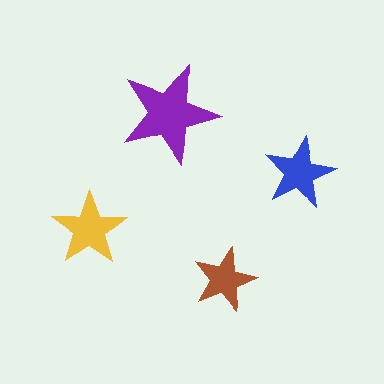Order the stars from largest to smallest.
the purple one, the yellow one, the blue one, the brown one.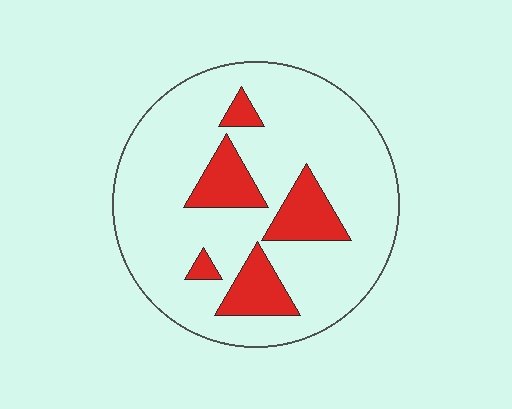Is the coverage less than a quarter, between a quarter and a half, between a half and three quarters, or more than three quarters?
Less than a quarter.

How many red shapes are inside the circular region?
5.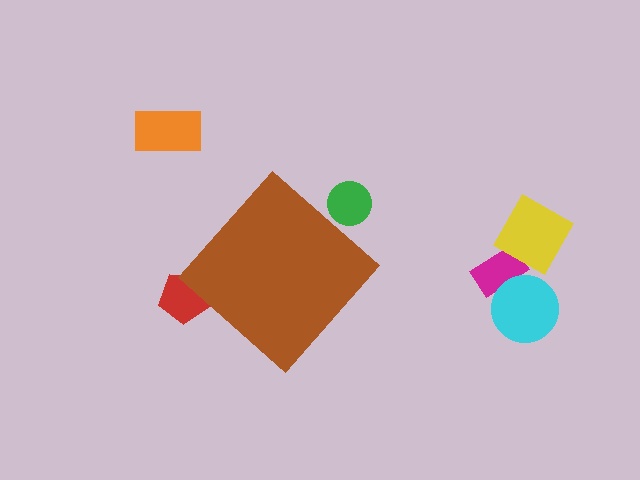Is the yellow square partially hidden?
No, the yellow square is fully visible.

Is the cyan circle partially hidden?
No, the cyan circle is fully visible.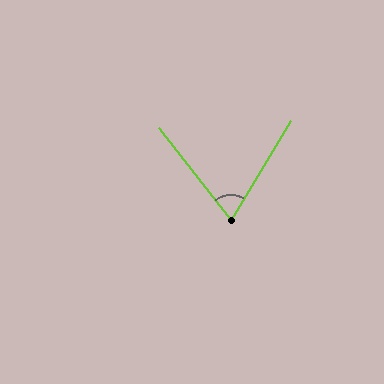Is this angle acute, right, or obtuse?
It is acute.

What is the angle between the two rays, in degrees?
Approximately 69 degrees.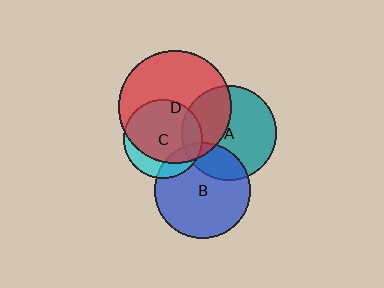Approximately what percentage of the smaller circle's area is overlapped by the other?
Approximately 80%.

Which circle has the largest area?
Circle D (red).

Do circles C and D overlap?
Yes.